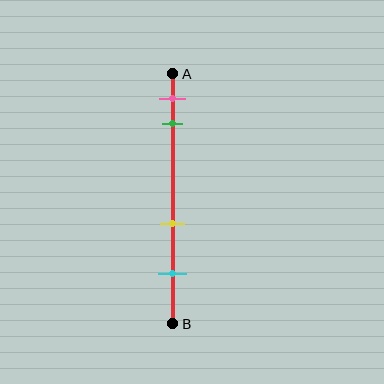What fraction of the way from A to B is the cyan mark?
The cyan mark is approximately 80% (0.8) of the way from A to B.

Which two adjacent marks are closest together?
The pink and green marks are the closest adjacent pair.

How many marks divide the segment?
There are 4 marks dividing the segment.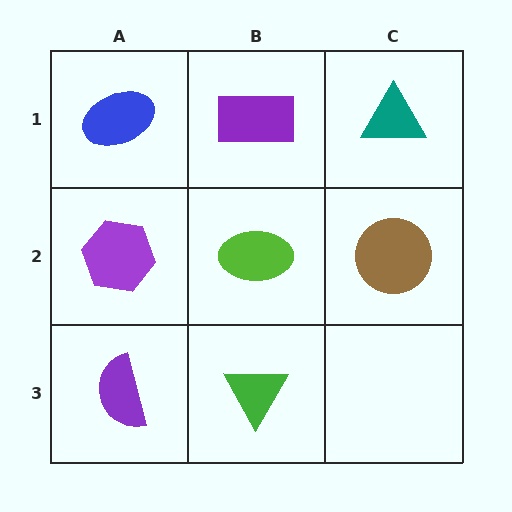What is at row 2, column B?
A lime ellipse.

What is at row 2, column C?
A brown circle.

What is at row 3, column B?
A green triangle.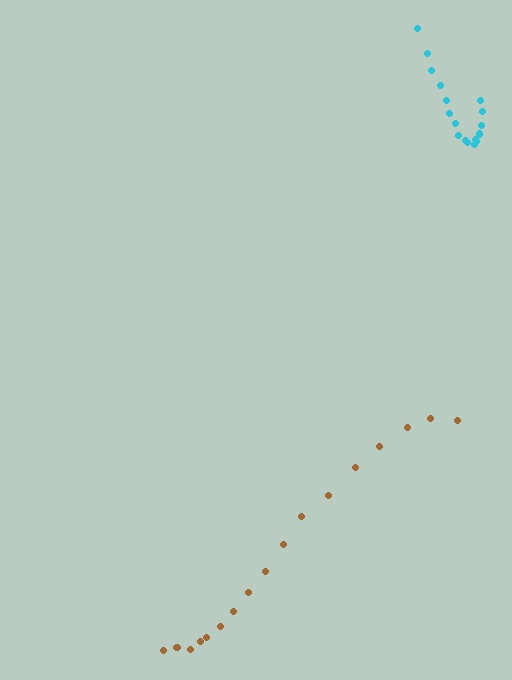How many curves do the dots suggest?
There are 2 distinct paths.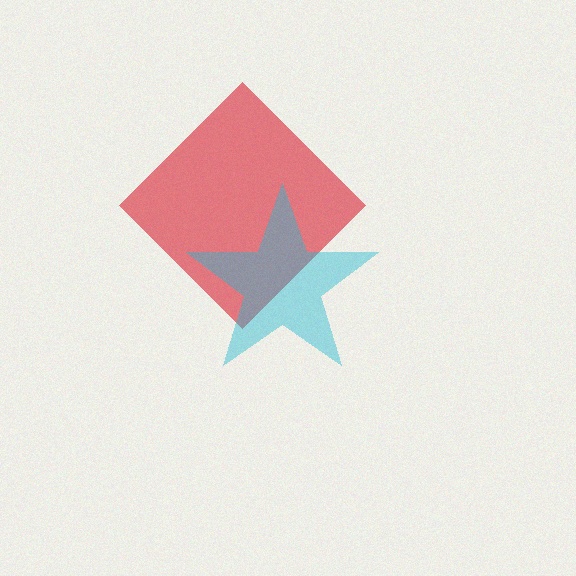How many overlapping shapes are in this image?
There are 2 overlapping shapes in the image.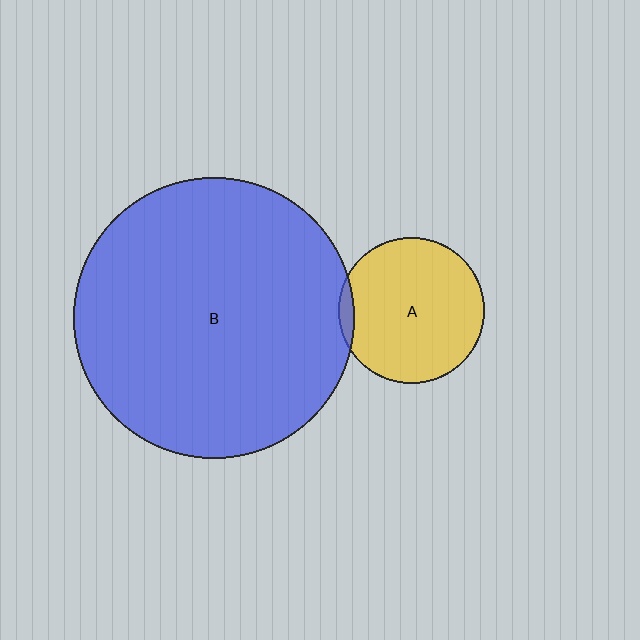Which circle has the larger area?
Circle B (blue).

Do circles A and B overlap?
Yes.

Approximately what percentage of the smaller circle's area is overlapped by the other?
Approximately 5%.